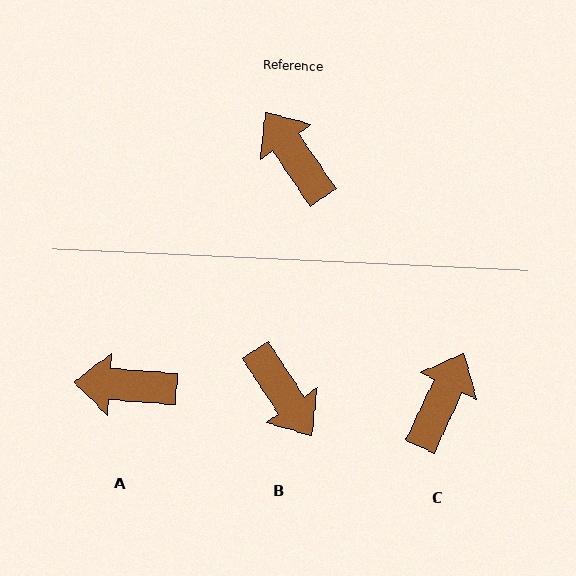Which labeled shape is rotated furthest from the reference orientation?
B, about 179 degrees away.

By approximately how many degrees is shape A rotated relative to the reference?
Approximately 52 degrees counter-clockwise.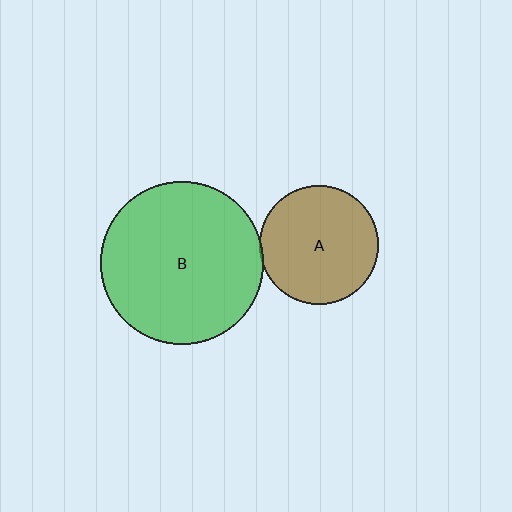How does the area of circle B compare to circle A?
Approximately 1.9 times.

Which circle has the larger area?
Circle B (green).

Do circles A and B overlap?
Yes.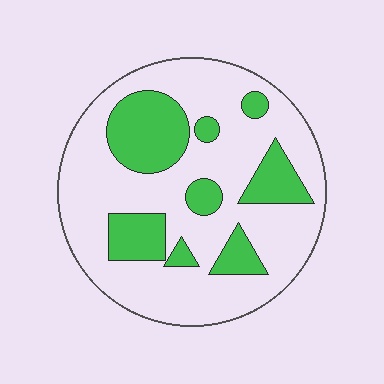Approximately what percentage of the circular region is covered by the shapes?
Approximately 25%.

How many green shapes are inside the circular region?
8.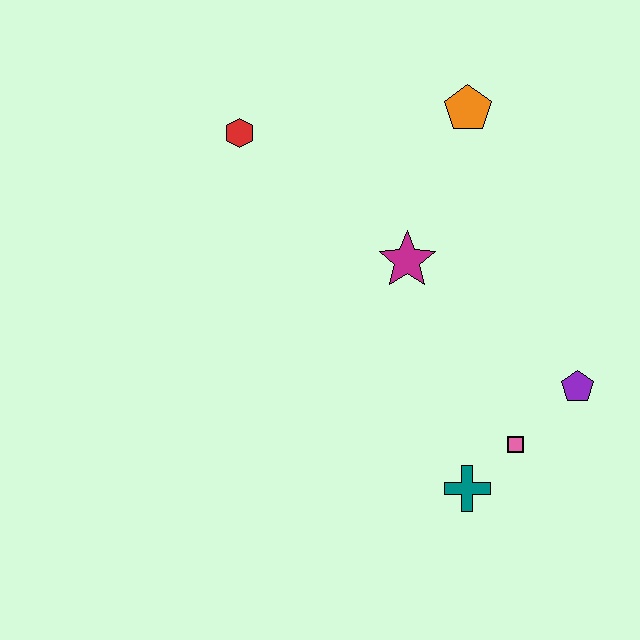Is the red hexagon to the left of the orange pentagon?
Yes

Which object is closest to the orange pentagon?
The magenta star is closest to the orange pentagon.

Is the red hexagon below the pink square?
No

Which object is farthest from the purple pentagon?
The red hexagon is farthest from the purple pentagon.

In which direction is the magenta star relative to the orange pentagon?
The magenta star is below the orange pentagon.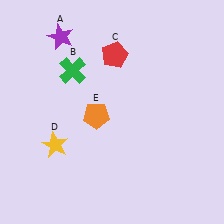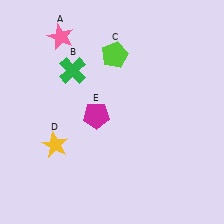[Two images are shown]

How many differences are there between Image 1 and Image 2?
There are 3 differences between the two images.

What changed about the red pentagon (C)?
In Image 1, C is red. In Image 2, it changed to lime.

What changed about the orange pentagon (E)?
In Image 1, E is orange. In Image 2, it changed to magenta.